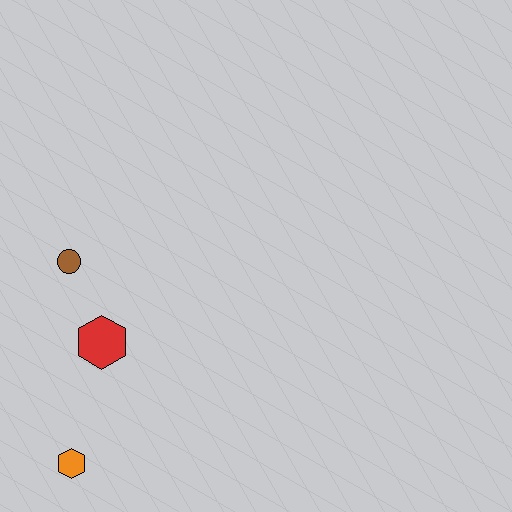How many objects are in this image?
There are 3 objects.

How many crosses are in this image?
There are no crosses.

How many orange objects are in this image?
There is 1 orange object.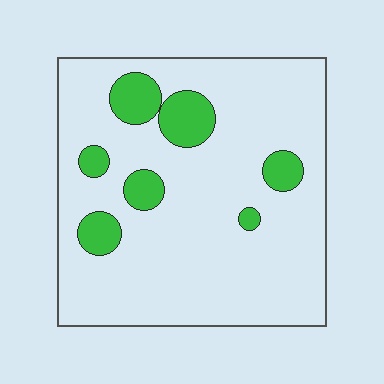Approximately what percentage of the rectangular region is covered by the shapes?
Approximately 15%.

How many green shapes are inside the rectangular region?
7.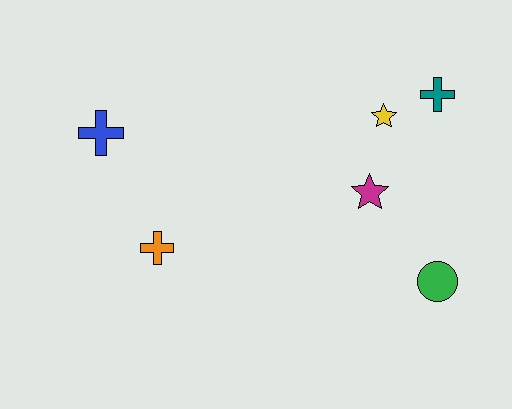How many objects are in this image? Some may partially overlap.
There are 6 objects.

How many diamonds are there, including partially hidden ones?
There are no diamonds.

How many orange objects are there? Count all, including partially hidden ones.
There is 1 orange object.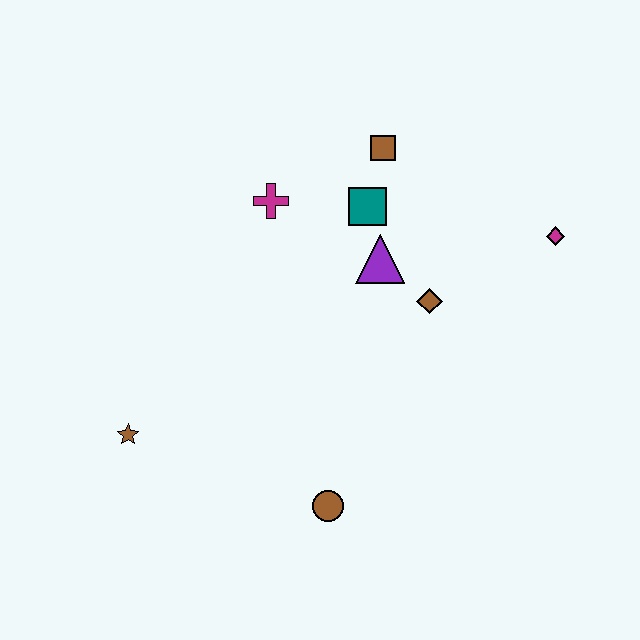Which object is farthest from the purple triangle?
The brown star is farthest from the purple triangle.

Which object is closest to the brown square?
The teal square is closest to the brown square.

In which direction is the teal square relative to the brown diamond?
The teal square is above the brown diamond.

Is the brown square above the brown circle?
Yes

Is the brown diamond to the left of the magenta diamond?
Yes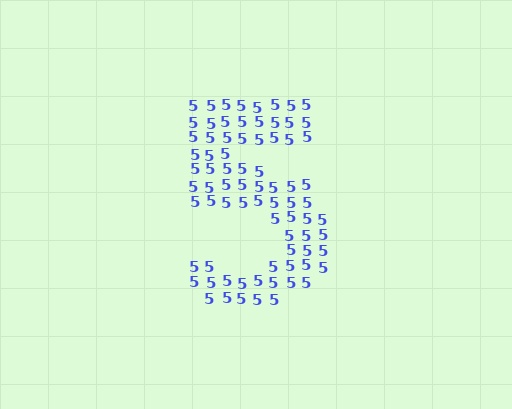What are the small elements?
The small elements are digit 5's.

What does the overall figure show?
The overall figure shows the digit 5.